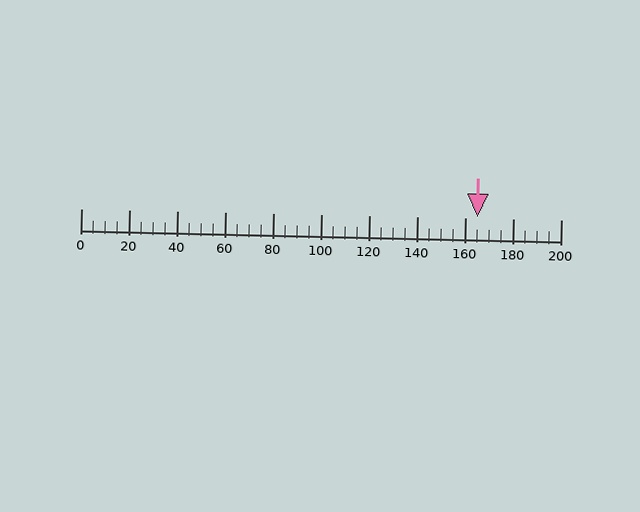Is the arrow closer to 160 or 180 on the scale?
The arrow is closer to 160.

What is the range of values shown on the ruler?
The ruler shows values from 0 to 200.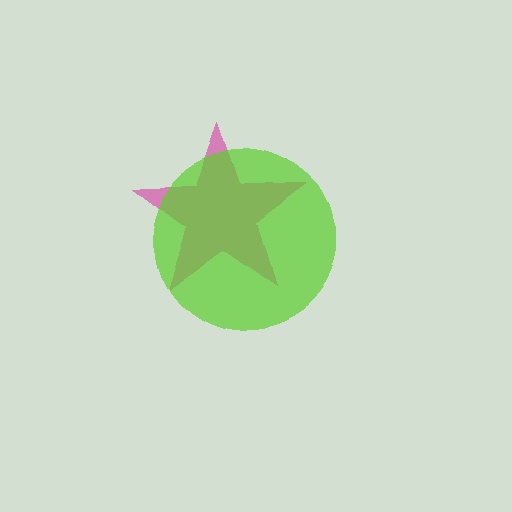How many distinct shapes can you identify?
There are 2 distinct shapes: a magenta star, a lime circle.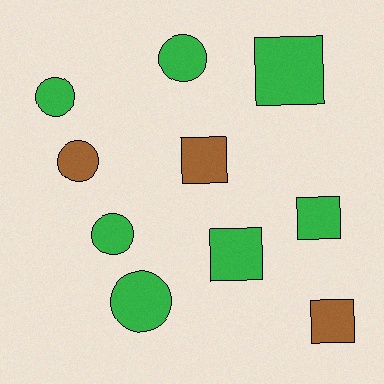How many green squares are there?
There are 3 green squares.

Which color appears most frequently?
Green, with 7 objects.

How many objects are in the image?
There are 10 objects.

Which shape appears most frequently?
Square, with 5 objects.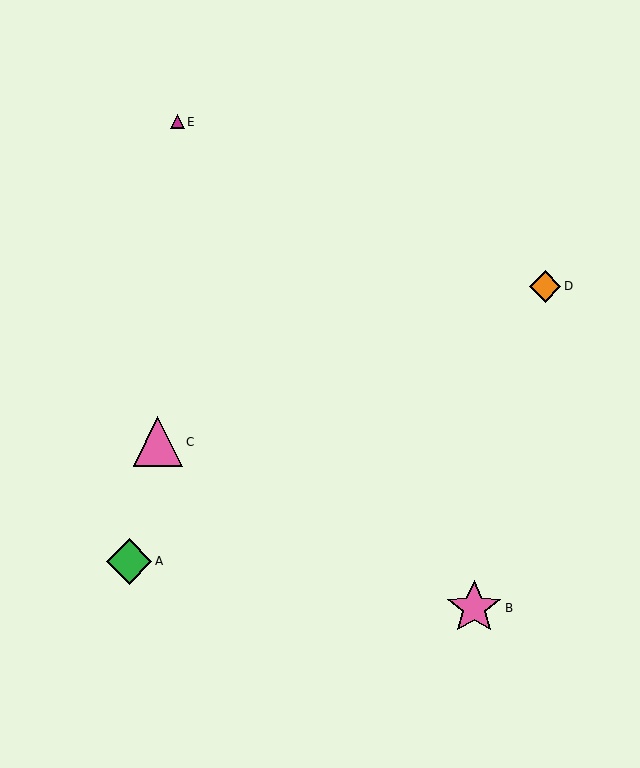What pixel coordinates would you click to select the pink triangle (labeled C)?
Click at (158, 442) to select the pink triangle C.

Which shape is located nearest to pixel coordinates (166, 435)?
The pink triangle (labeled C) at (158, 442) is nearest to that location.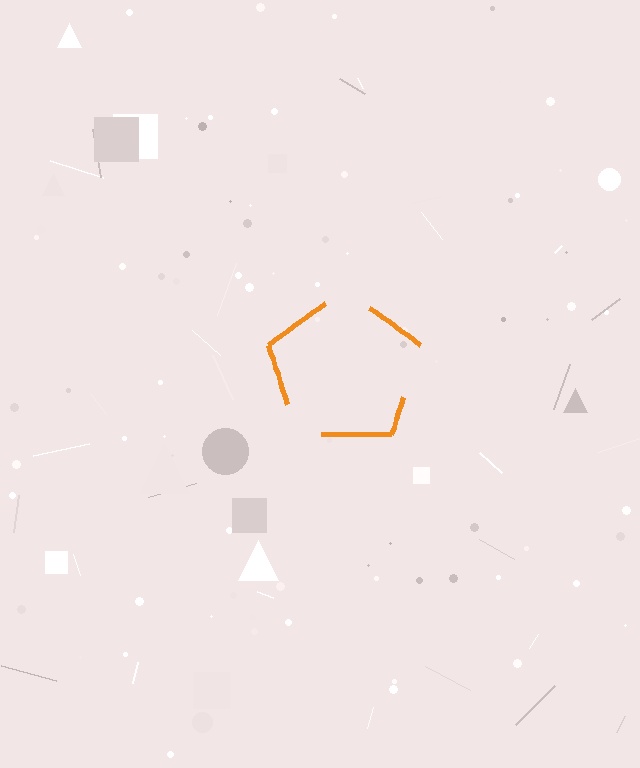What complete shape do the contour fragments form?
The contour fragments form a pentagon.